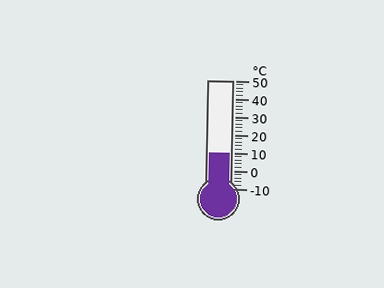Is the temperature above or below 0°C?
The temperature is above 0°C.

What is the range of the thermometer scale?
The thermometer scale ranges from -10°C to 50°C.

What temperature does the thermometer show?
The thermometer shows approximately 10°C.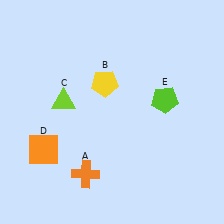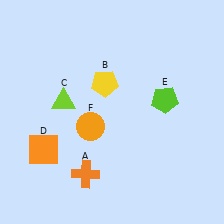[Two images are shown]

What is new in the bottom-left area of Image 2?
An orange circle (F) was added in the bottom-left area of Image 2.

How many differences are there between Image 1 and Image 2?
There is 1 difference between the two images.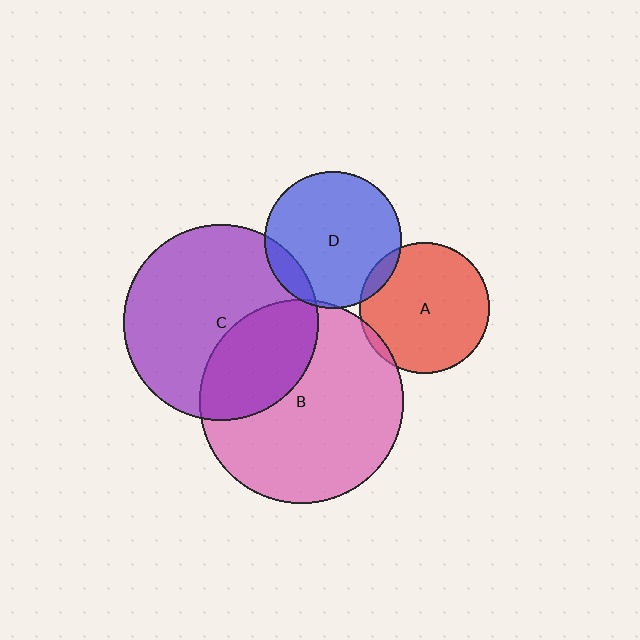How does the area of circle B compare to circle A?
Approximately 2.5 times.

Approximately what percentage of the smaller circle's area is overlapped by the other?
Approximately 10%.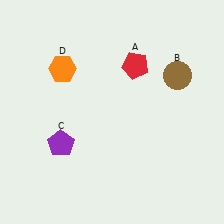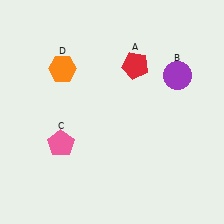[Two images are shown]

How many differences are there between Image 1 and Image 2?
There are 2 differences between the two images.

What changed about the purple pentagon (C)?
In Image 1, C is purple. In Image 2, it changed to pink.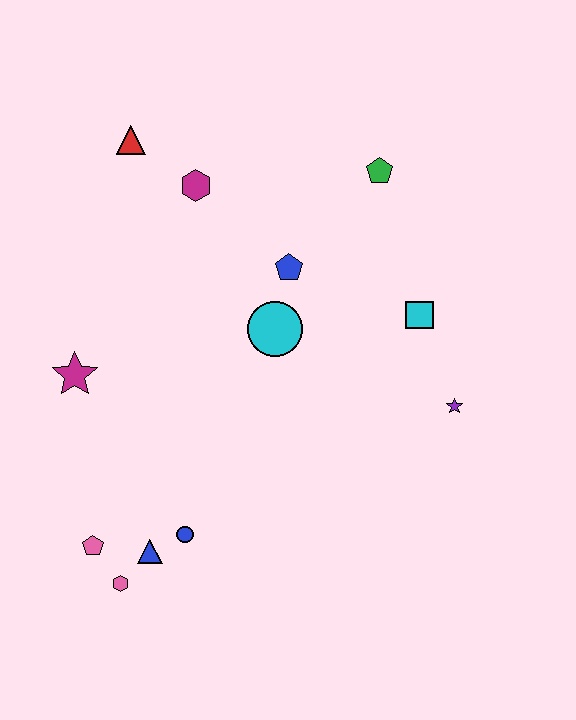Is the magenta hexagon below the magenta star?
No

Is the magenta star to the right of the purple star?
No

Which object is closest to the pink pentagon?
The pink hexagon is closest to the pink pentagon.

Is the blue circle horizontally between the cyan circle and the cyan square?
No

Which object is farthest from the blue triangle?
The green pentagon is farthest from the blue triangle.